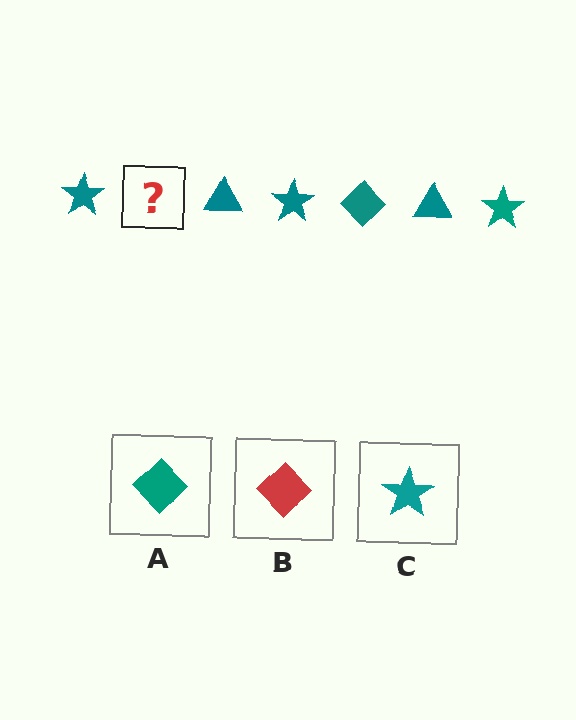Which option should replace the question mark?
Option A.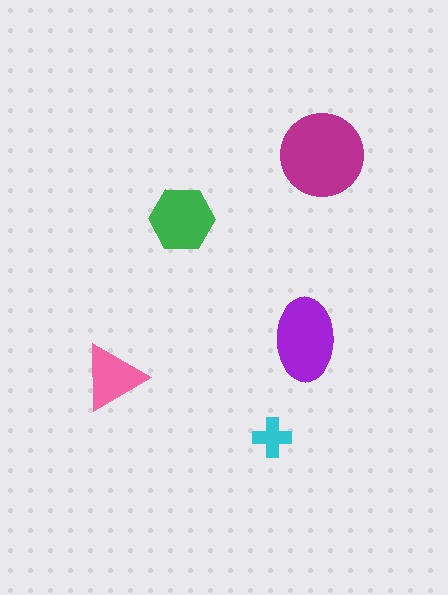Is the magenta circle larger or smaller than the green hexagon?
Larger.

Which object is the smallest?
The cyan cross.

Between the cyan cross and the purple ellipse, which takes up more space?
The purple ellipse.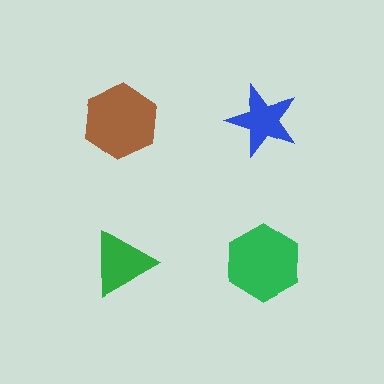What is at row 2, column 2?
A green hexagon.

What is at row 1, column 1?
A brown hexagon.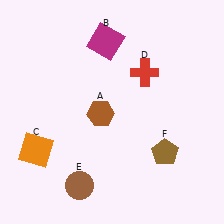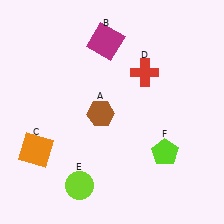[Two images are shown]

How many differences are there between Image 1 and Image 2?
There are 2 differences between the two images.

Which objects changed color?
E changed from brown to lime. F changed from brown to lime.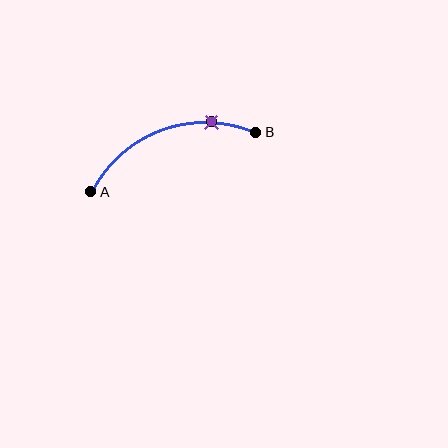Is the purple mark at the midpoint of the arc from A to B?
No. The purple mark lies on the arc but is closer to endpoint B. The arc midpoint would be at the point on the curve equidistant along the arc from both A and B.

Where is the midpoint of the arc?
The arc midpoint is the point on the curve farthest from the straight line joining A and B. It sits above that line.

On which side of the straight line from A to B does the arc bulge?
The arc bulges above the straight line connecting A and B.